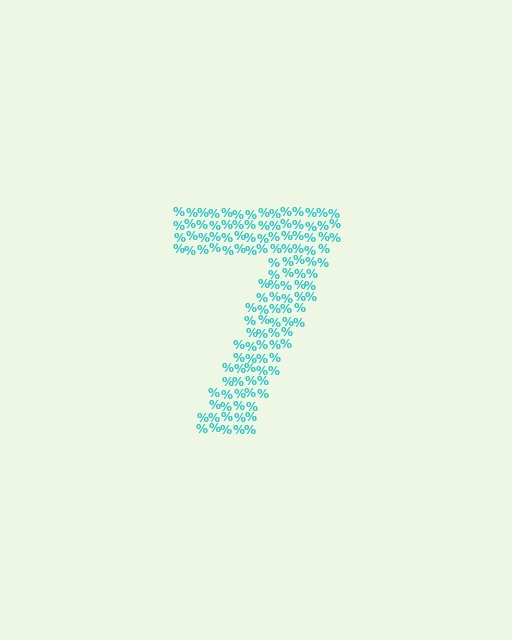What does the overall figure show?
The overall figure shows the digit 7.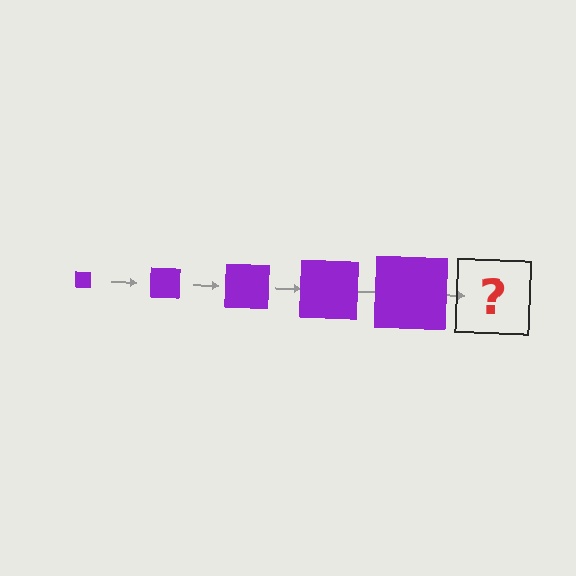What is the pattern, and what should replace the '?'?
The pattern is that the square gets progressively larger each step. The '?' should be a purple square, larger than the previous one.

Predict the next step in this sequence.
The next step is a purple square, larger than the previous one.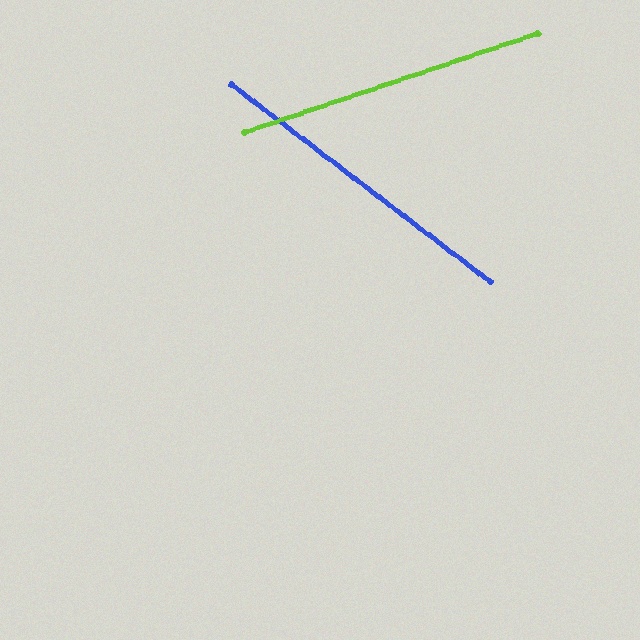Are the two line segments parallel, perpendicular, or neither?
Neither parallel nor perpendicular — they differ by about 56°.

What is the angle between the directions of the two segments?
Approximately 56 degrees.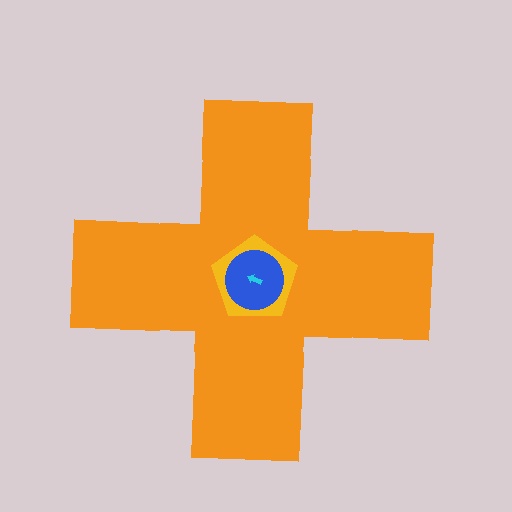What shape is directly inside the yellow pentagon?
The blue circle.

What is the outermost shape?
The orange cross.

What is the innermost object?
The cyan arrow.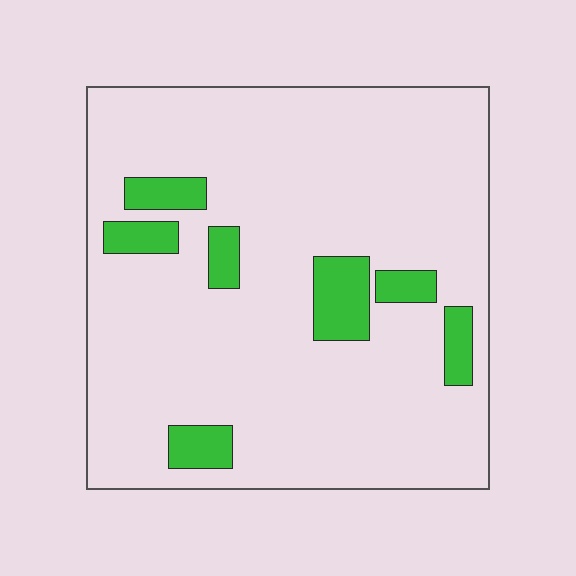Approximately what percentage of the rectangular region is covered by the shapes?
Approximately 10%.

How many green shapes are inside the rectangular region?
7.